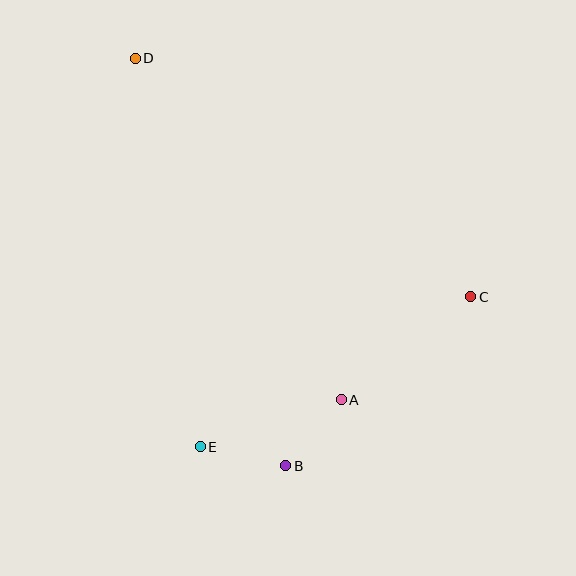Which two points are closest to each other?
Points A and B are closest to each other.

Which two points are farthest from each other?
Points B and D are farthest from each other.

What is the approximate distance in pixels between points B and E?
The distance between B and E is approximately 87 pixels.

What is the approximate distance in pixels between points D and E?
The distance between D and E is approximately 394 pixels.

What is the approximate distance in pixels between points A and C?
The distance between A and C is approximately 165 pixels.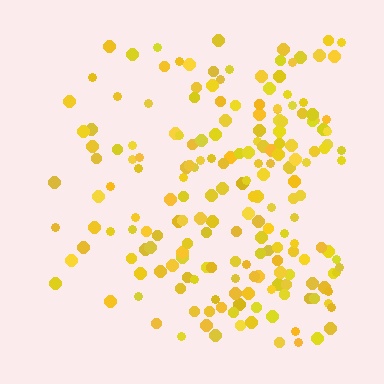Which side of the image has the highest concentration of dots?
The right.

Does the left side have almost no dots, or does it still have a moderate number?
Still a moderate number, just noticeably fewer than the right.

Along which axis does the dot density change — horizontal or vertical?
Horizontal.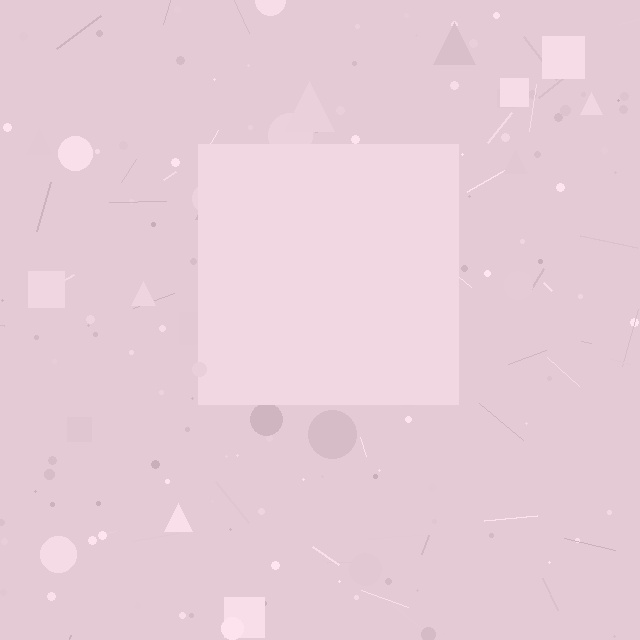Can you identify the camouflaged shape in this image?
The camouflaged shape is a square.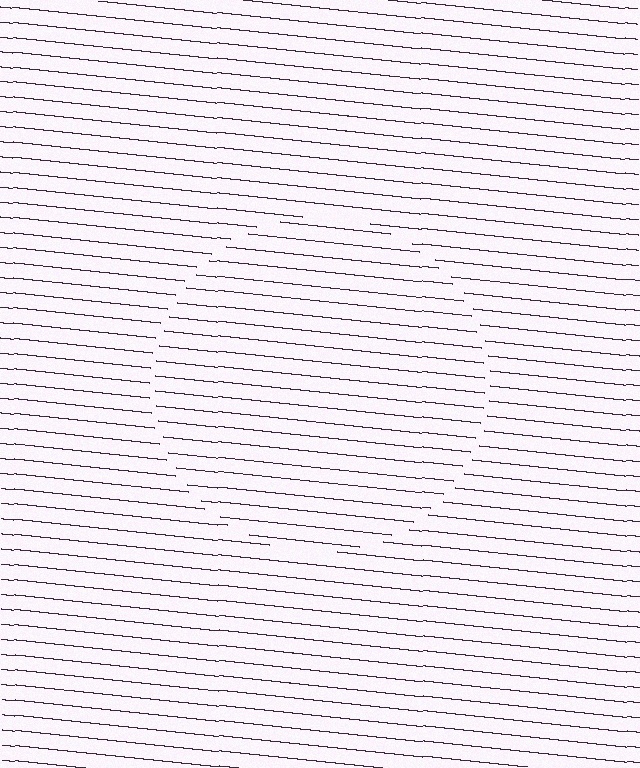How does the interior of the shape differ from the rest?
The interior of the shape contains the same grating, shifted by half a period — the contour is defined by the phase discontinuity where line-ends from the inner and outer gratings abut.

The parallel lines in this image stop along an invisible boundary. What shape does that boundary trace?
An illusory circle. The interior of the shape contains the same grating, shifted by half a period — the contour is defined by the phase discontinuity where line-ends from the inner and outer gratings abut.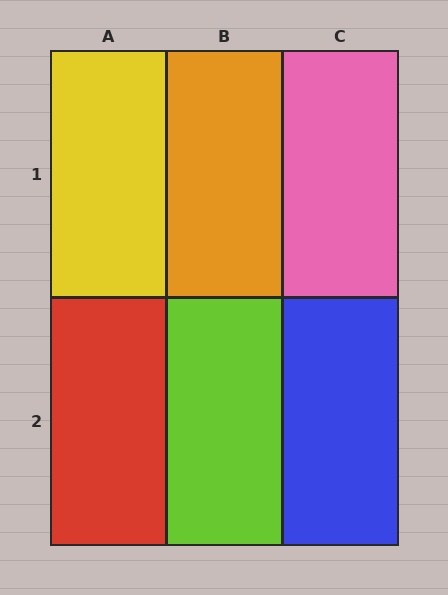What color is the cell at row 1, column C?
Pink.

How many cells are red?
1 cell is red.